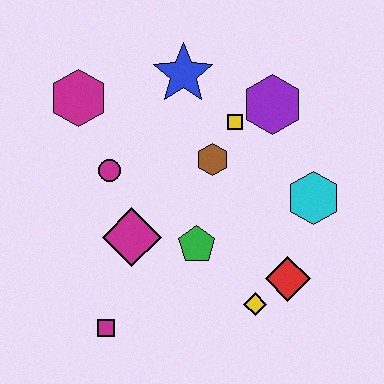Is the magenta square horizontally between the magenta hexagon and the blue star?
Yes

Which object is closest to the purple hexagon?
The yellow square is closest to the purple hexagon.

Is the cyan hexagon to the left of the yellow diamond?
No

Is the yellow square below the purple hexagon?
Yes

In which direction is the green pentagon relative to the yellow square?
The green pentagon is below the yellow square.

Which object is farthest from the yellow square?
The magenta square is farthest from the yellow square.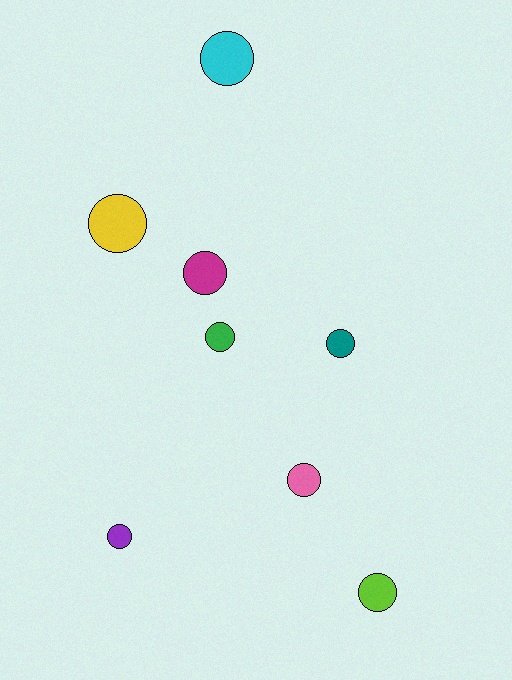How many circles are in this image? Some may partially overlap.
There are 8 circles.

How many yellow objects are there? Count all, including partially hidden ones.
There is 1 yellow object.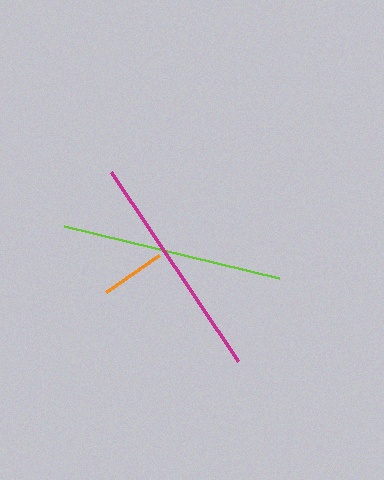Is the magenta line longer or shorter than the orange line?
The magenta line is longer than the orange line.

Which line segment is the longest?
The magenta line is the longest at approximately 227 pixels.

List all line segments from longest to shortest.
From longest to shortest: magenta, lime, orange.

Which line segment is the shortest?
The orange line is the shortest at approximately 64 pixels.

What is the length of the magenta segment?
The magenta segment is approximately 227 pixels long.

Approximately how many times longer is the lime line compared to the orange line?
The lime line is approximately 3.4 times the length of the orange line.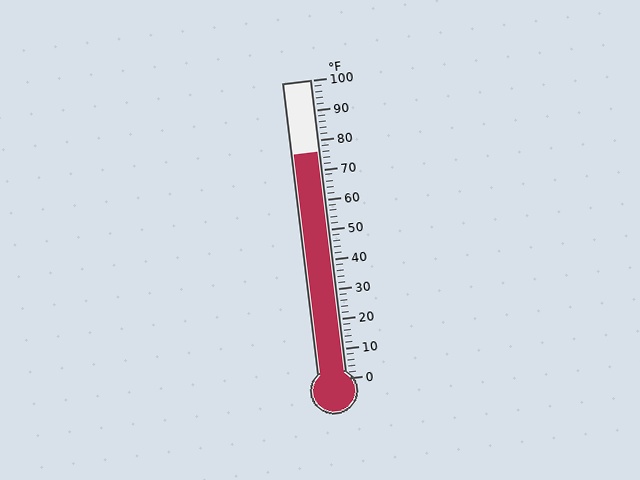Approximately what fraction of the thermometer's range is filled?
The thermometer is filled to approximately 75% of its range.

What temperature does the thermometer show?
The thermometer shows approximately 76°F.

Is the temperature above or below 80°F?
The temperature is below 80°F.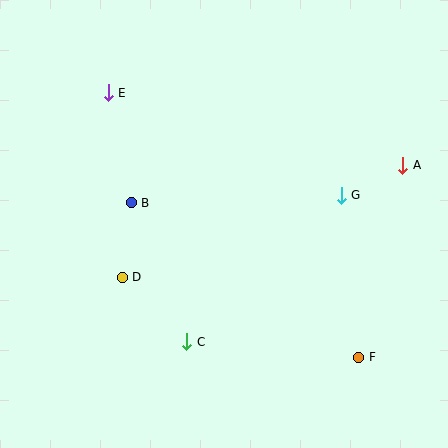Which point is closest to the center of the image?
Point B at (131, 203) is closest to the center.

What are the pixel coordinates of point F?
Point F is at (359, 357).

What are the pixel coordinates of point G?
Point G is at (341, 195).